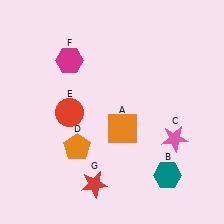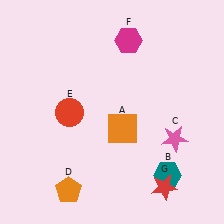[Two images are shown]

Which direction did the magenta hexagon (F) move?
The magenta hexagon (F) moved right.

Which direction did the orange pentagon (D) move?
The orange pentagon (D) moved down.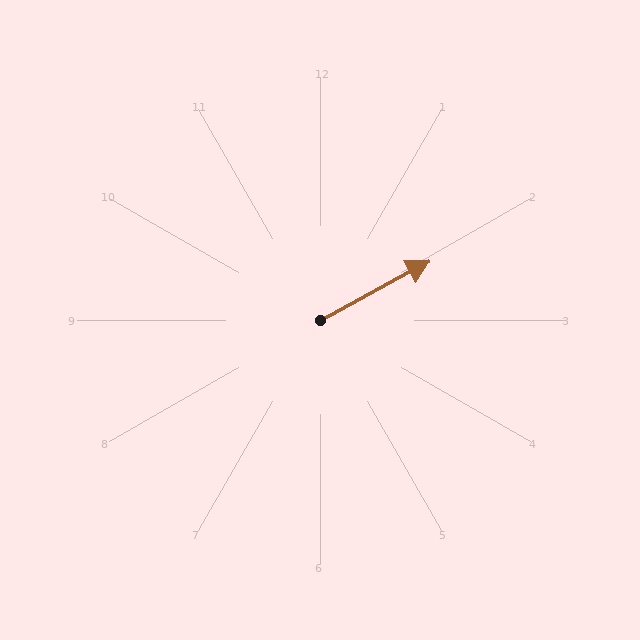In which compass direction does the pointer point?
Northeast.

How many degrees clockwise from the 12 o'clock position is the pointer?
Approximately 62 degrees.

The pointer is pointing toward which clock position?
Roughly 2 o'clock.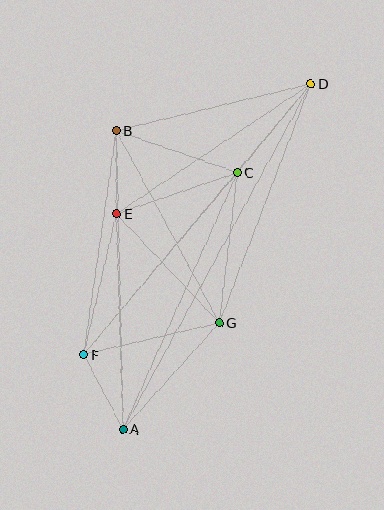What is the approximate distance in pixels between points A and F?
The distance between A and F is approximately 84 pixels.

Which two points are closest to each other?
Points B and E are closest to each other.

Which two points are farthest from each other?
Points A and D are farthest from each other.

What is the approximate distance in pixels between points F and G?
The distance between F and G is approximately 139 pixels.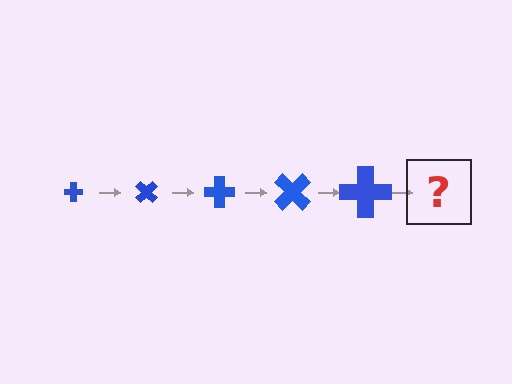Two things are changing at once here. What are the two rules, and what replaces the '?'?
The two rules are that the cross grows larger each step and it rotates 45 degrees each step. The '?' should be a cross, larger than the previous one and rotated 225 degrees from the start.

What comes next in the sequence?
The next element should be a cross, larger than the previous one and rotated 225 degrees from the start.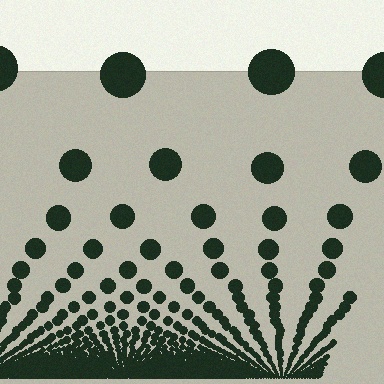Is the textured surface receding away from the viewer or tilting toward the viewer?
The surface appears to tilt toward the viewer. Texture elements get larger and sparser toward the top.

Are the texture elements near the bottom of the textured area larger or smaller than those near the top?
Smaller. The gradient is inverted — elements near the bottom are smaller and denser.